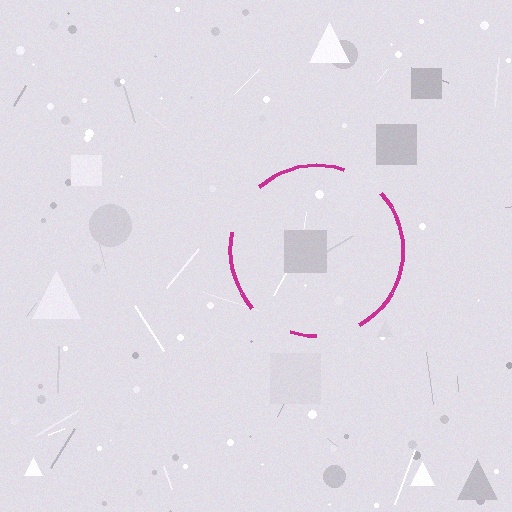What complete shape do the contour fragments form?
The contour fragments form a circle.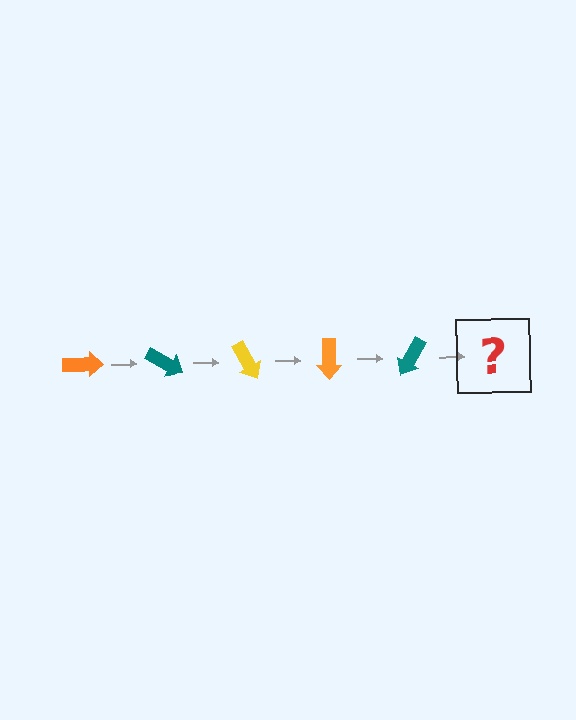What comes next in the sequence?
The next element should be a yellow arrow, rotated 150 degrees from the start.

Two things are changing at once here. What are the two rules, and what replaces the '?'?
The two rules are that it rotates 30 degrees each step and the color cycles through orange, teal, and yellow. The '?' should be a yellow arrow, rotated 150 degrees from the start.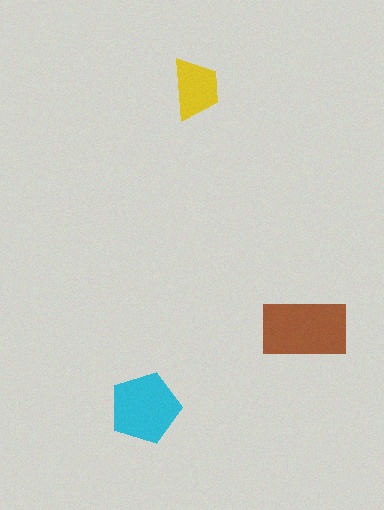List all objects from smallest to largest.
The yellow trapezoid, the cyan pentagon, the brown rectangle.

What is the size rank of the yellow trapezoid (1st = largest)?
3rd.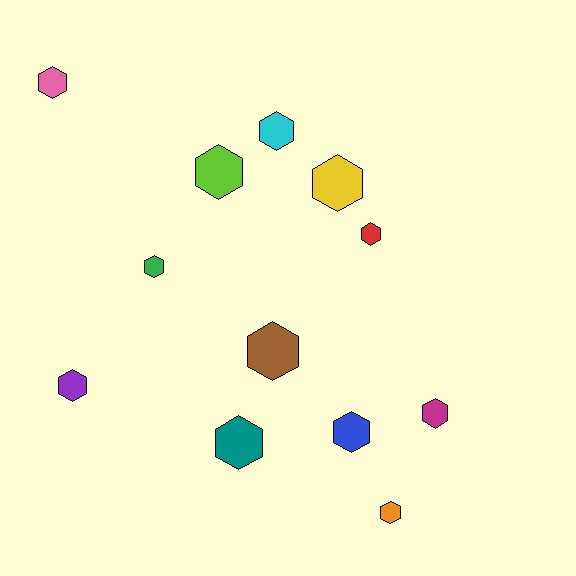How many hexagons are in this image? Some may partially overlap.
There are 12 hexagons.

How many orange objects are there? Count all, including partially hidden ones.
There is 1 orange object.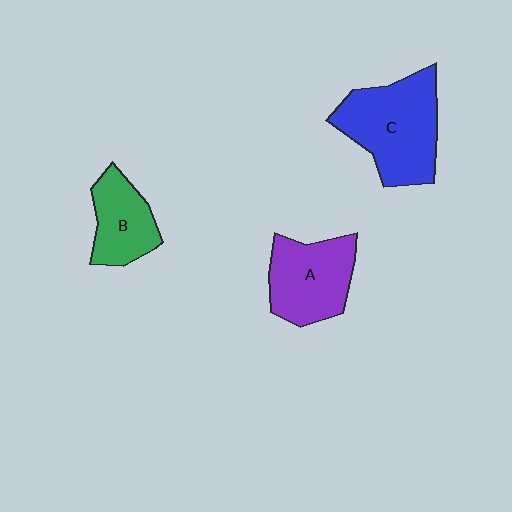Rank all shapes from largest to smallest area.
From largest to smallest: C (blue), A (purple), B (green).